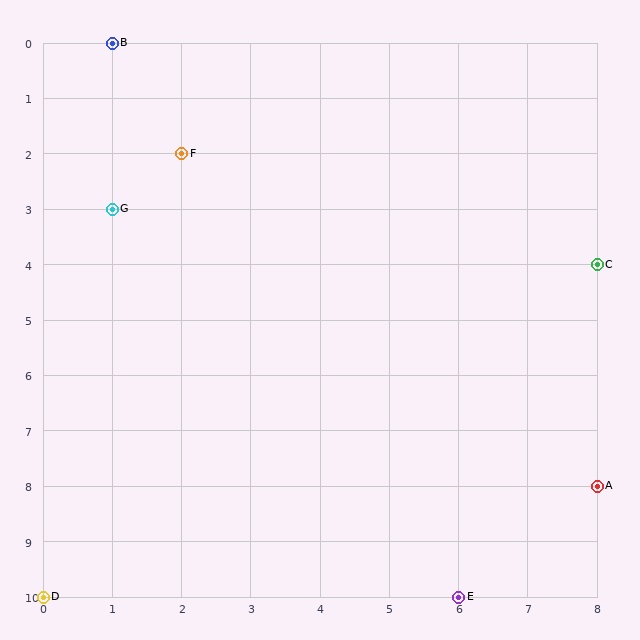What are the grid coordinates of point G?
Point G is at grid coordinates (1, 3).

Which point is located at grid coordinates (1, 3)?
Point G is at (1, 3).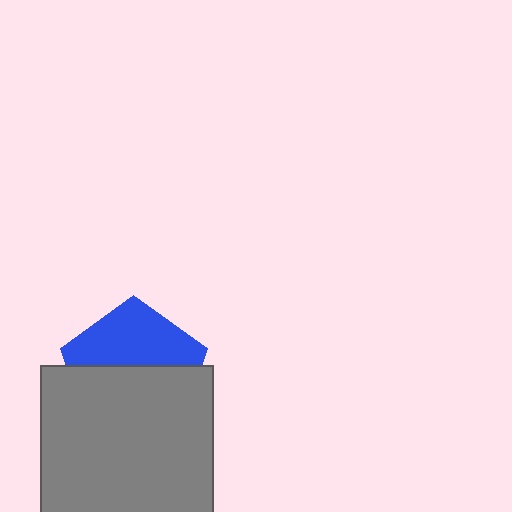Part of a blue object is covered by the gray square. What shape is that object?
It is a pentagon.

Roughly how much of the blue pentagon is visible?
A small part of it is visible (roughly 44%).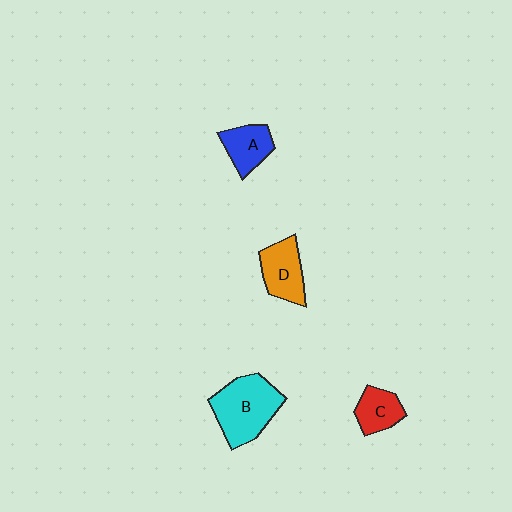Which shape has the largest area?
Shape B (cyan).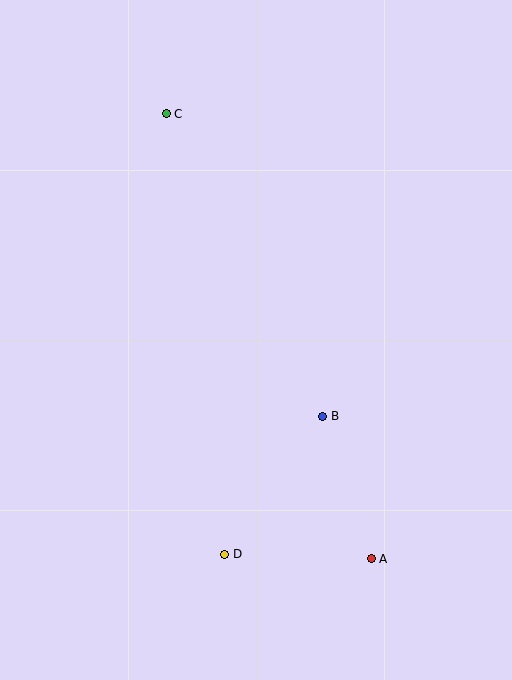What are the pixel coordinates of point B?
Point B is at (323, 416).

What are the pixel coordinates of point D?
Point D is at (225, 554).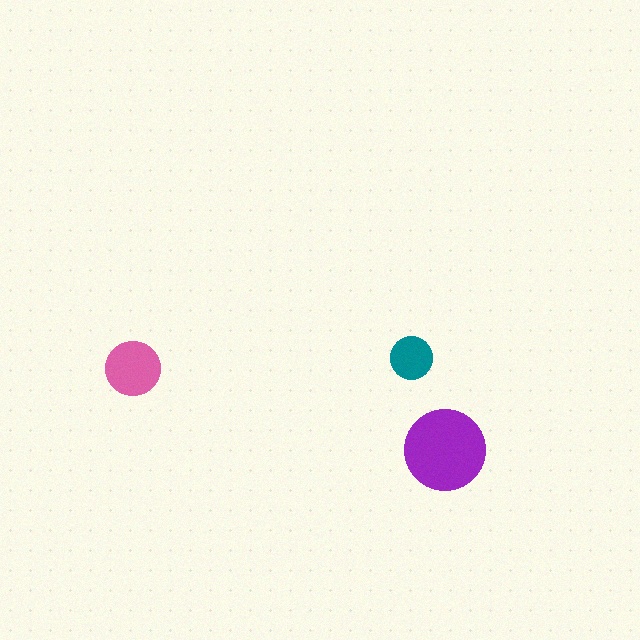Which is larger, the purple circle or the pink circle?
The purple one.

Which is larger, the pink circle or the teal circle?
The pink one.